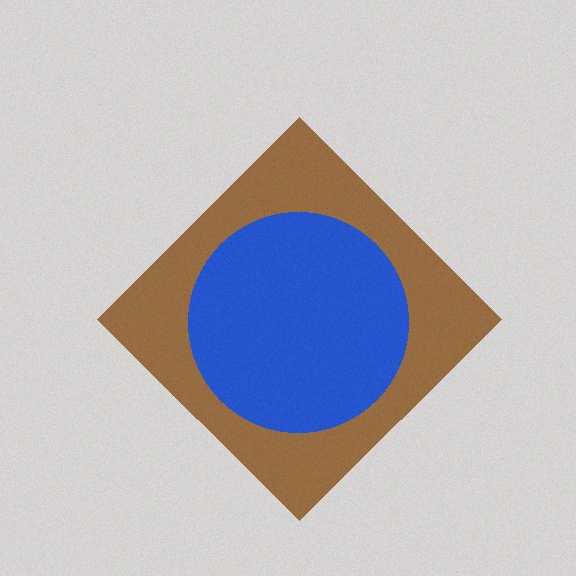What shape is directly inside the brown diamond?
The blue circle.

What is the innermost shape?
The blue circle.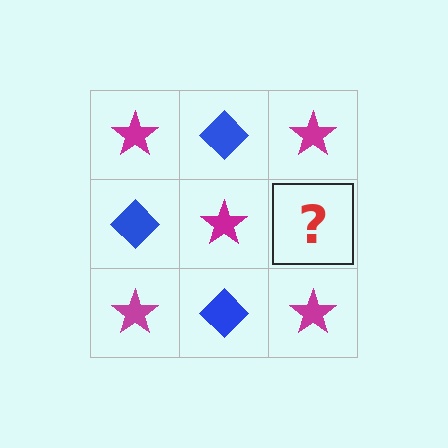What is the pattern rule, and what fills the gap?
The rule is that it alternates magenta star and blue diamond in a checkerboard pattern. The gap should be filled with a blue diamond.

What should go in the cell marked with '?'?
The missing cell should contain a blue diamond.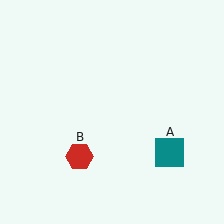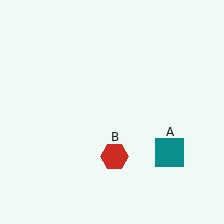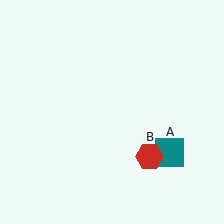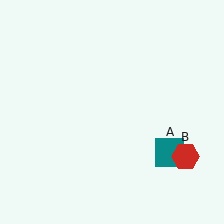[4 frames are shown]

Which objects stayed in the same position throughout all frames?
Teal square (object A) remained stationary.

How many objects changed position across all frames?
1 object changed position: red hexagon (object B).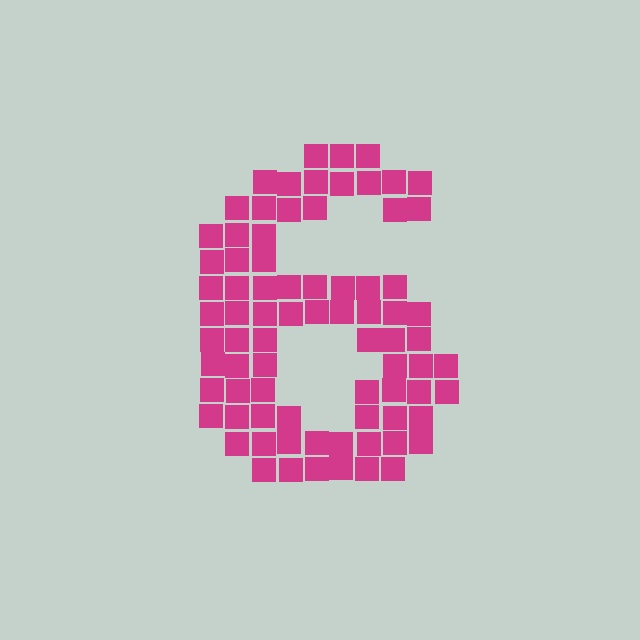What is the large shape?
The large shape is the digit 6.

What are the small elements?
The small elements are squares.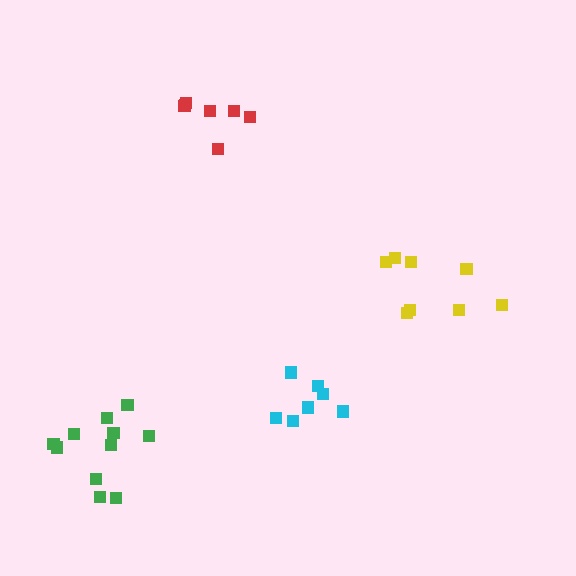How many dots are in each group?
Group 1: 11 dots, Group 2: 8 dots, Group 3: 7 dots, Group 4: 7 dots (33 total).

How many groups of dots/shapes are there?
There are 4 groups.